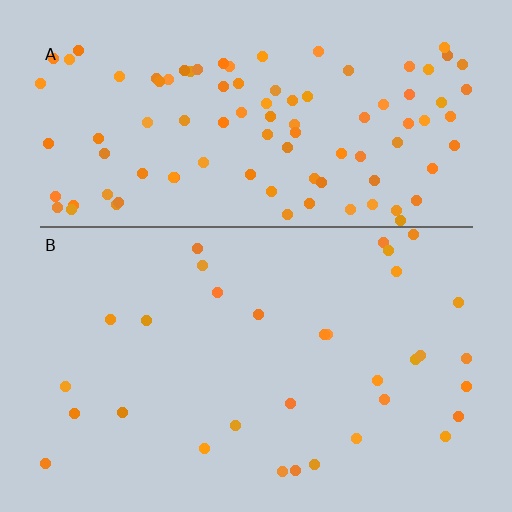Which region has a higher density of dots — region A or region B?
A (the top).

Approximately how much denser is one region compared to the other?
Approximately 3.1× — region A over region B.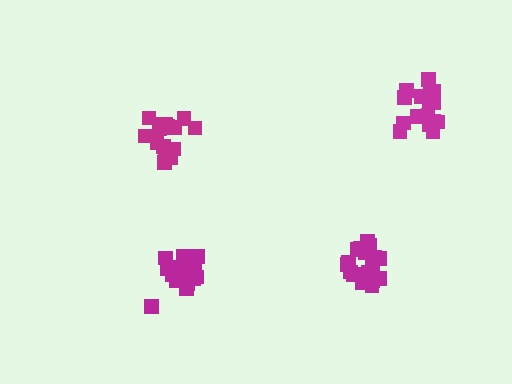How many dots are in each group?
Group 1: 18 dots, Group 2: 17 dots, Group 3: 18 dots, Group 4: 19 dots (72 total).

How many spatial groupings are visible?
There are 4 spatial groupings.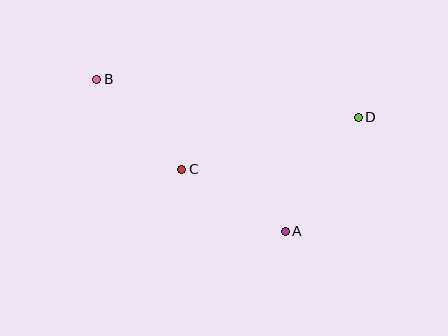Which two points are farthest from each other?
Points B and D are farthest from each other.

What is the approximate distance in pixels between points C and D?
The distance between C and D is approximately 184 pixels.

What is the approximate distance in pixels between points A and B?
The distance between A and B is approximately 242 pixels.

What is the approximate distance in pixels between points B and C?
The distance between B and C is approximately 124 pixels.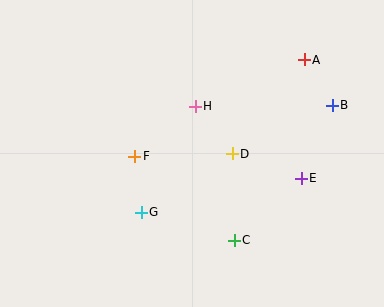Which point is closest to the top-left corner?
Point F is closest to the top-left corner.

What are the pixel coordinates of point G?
Point G is at (141, 212).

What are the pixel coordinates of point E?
Point E is at (301, 178).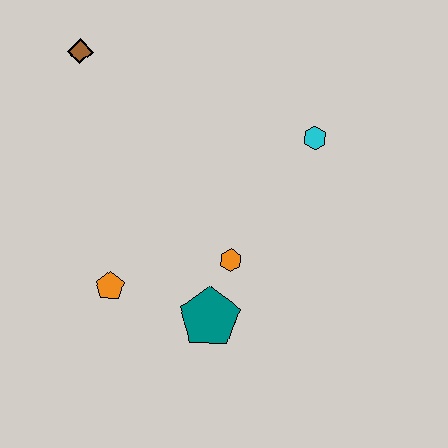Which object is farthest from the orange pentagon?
The cyan hexagon is farthest from the orange pentagon.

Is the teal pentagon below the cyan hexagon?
Yes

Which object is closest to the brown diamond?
The orange pentagon is closest to the brown diamond.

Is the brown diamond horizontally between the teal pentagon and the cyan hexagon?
No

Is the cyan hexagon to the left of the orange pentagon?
No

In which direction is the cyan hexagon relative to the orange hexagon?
The cyan hexagon is above the orange hexagon.